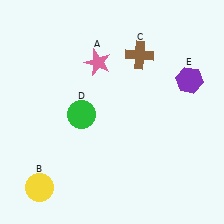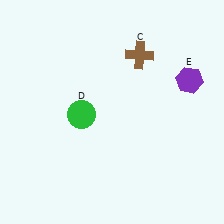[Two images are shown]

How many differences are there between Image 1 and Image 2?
There are 2 differences between the two images.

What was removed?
The pink star (A), the yellow circle (B) were removed in Image 2.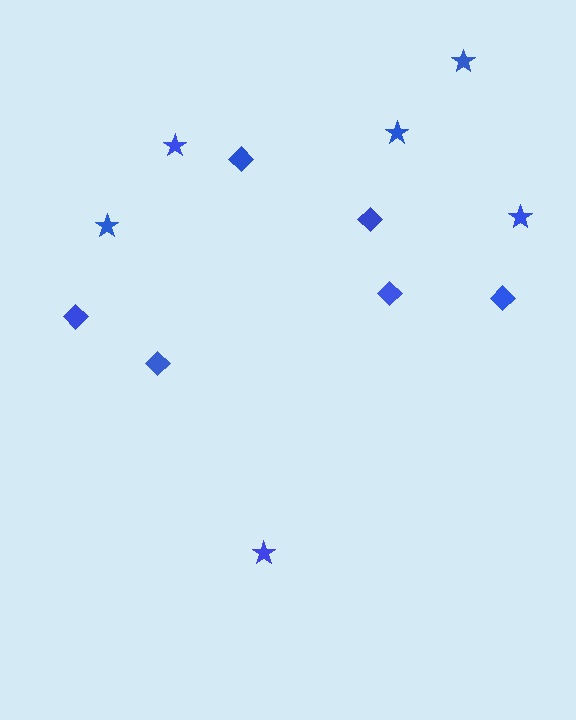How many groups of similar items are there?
There are 2 groups: one group of stars (6) and one group of diamonds (6).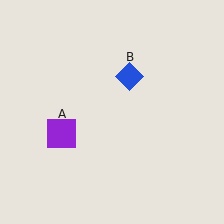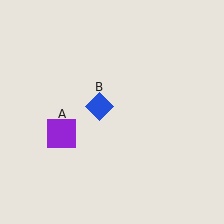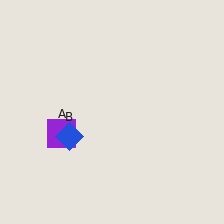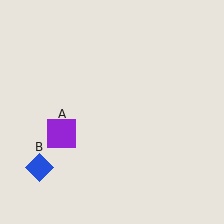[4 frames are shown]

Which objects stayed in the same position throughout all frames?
Purple square (object A) remained stationary.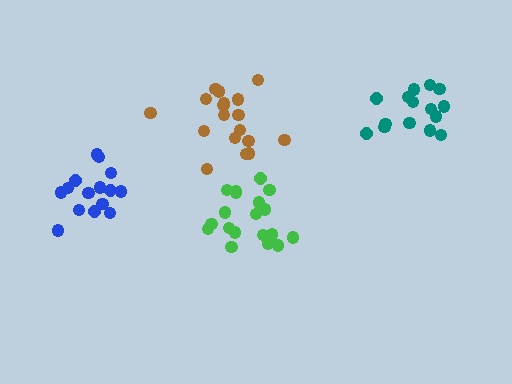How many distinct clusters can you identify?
There are 4 distinct clusters.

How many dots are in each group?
Group 1: 15 dots, Group 2: 19 dots, Group 3: 18 dots, Group 4: 15 dots (67 total).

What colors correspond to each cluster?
The clusters are colored: blue, green, brown, teal.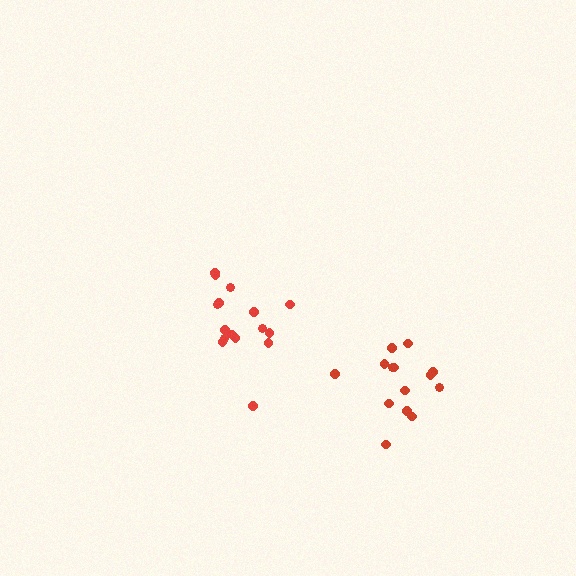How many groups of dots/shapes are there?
There are 2 groups.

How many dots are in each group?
Group 1: 14 dots, Group 2: 16 dots (30 total).